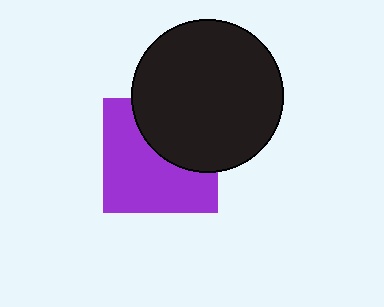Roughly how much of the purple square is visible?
About half of it is visible (roughly 60%).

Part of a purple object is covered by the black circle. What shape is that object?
It is a square.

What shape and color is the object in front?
The object in front is a black circle.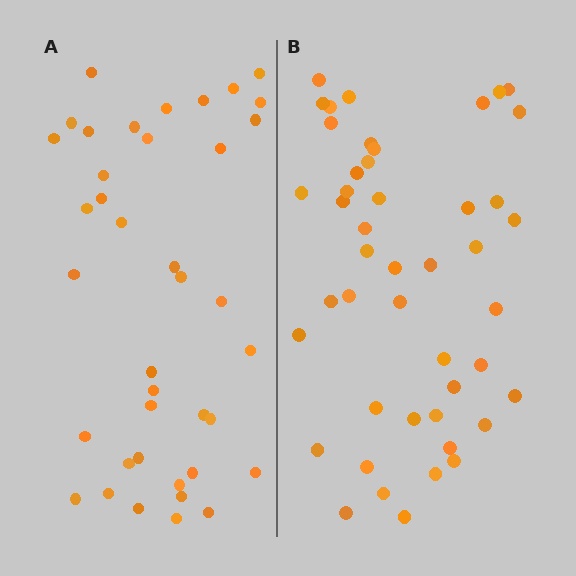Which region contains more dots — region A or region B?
Region B (the right region) has more dots.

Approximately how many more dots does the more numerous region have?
Region B has roughly 8 or so more dots than region A.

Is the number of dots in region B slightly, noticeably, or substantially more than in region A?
Region B has only slightly more — the two regions are fairly close. The ratio is roughly 1.2 to 1.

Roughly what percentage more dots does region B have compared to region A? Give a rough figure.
About 20% more.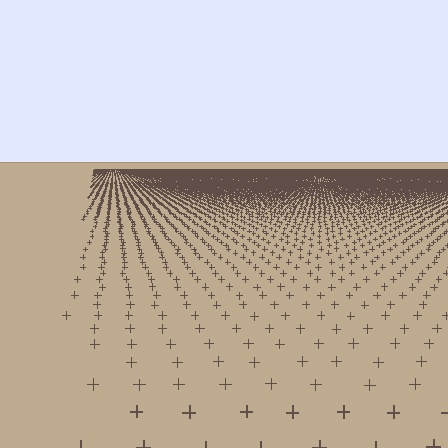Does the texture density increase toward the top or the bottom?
Density increases toward the top.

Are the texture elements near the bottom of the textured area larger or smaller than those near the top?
Larger. Near the bottom, elements are closer to the viewer and appear at a bigger on-screen size.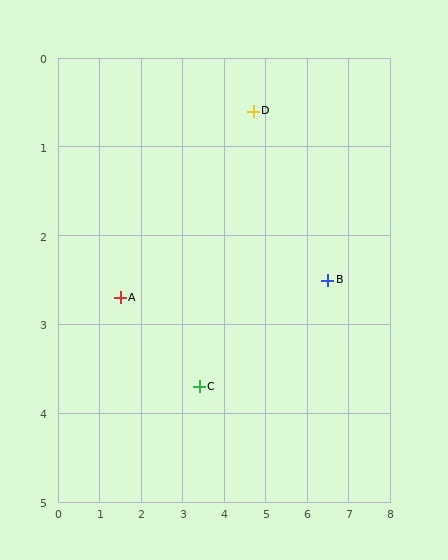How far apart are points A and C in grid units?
Points A and C are about 2.1 grid units apart.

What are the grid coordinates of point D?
Point D is at approximately (4.7, 0.6).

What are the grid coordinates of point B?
Point B is at approximately (6.5, 2.5).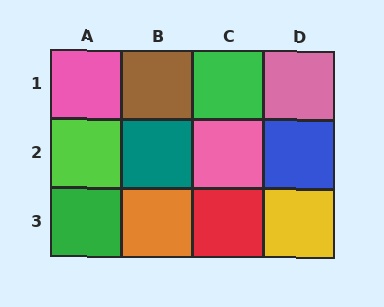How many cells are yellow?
1 cell is yellow.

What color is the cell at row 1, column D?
Pink.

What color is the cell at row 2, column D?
Blue.